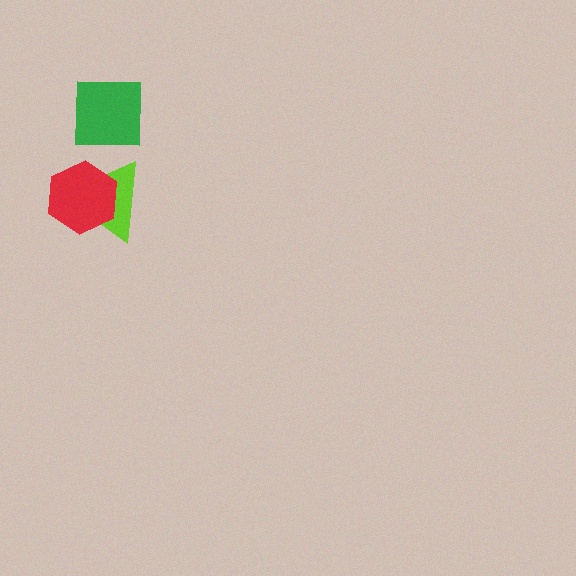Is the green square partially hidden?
No, no other shape covers it.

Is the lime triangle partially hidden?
Yes, it is partially covered by another shape.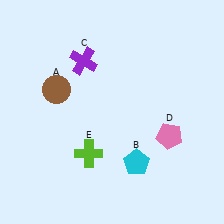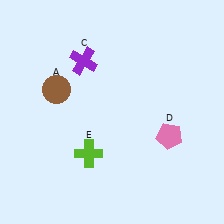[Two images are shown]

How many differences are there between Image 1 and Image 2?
There is 1 difference between the two images.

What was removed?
The cyan pentagon (B) was removed in Image 2.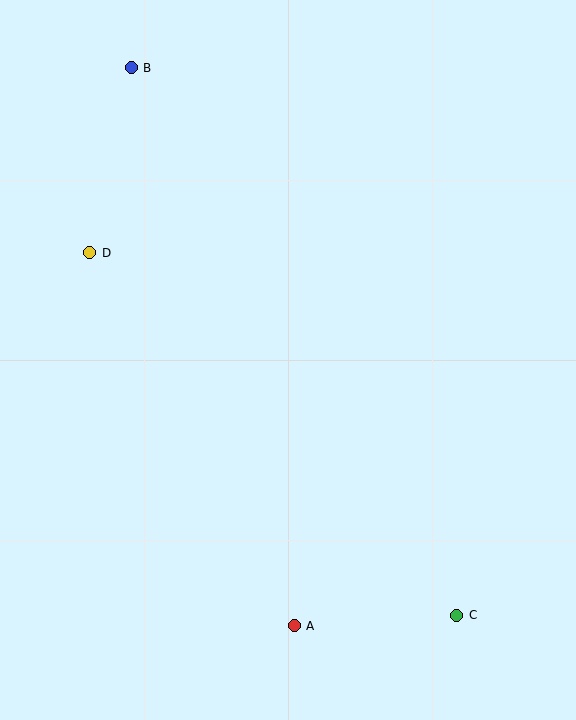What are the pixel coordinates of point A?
Point A is at (294, 626).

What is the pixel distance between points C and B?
The distance between C and B is 637 pixels.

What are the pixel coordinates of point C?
Point C is at (457, 615).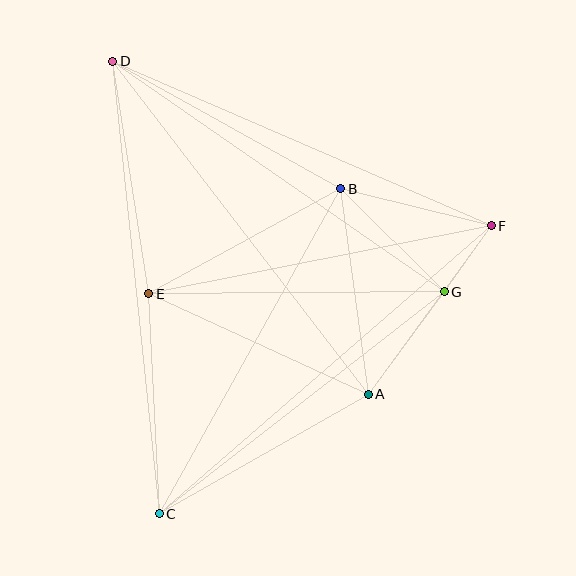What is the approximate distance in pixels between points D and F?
The distance between D and F is approximately 413 pixels.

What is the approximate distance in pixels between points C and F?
The distance between C and F is approximately 440 pixels.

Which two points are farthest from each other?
Points C and D are farthest from each other.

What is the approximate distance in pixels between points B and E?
The distance between B and E is approximately 219 pixels.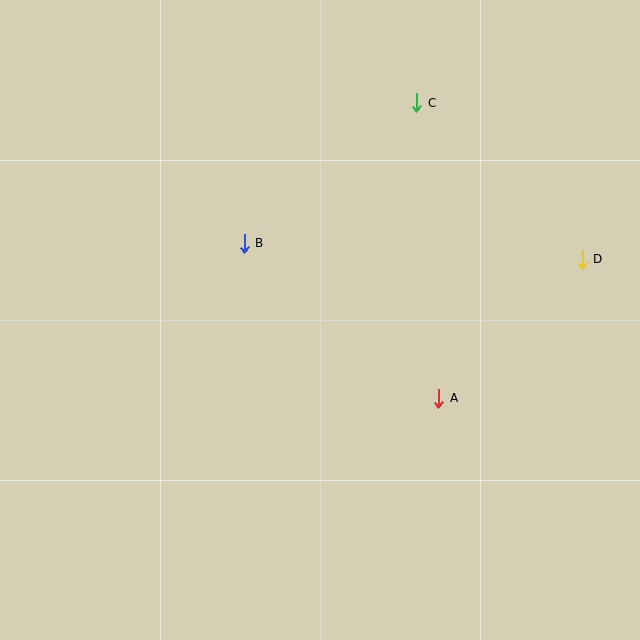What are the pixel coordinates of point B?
Point B is at (244, 243).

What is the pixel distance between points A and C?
The distance between A and C is 296 pixels.